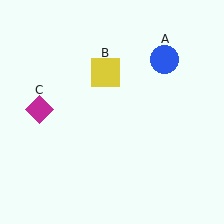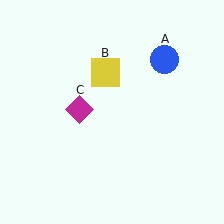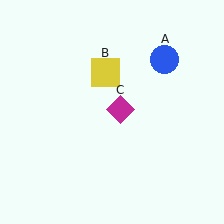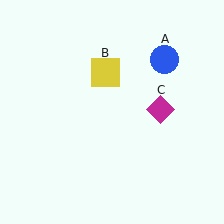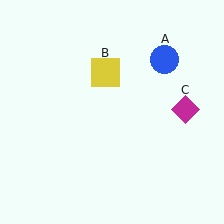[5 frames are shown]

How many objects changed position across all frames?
1 object changed position: magenta diamond (object C).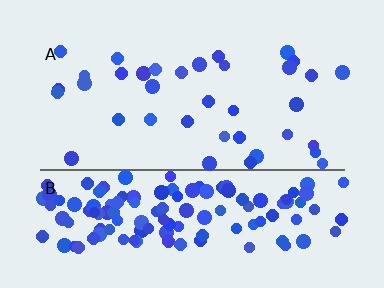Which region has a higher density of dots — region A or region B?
B (the bottom).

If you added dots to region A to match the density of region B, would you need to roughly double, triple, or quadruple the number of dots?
Approximately quadruple.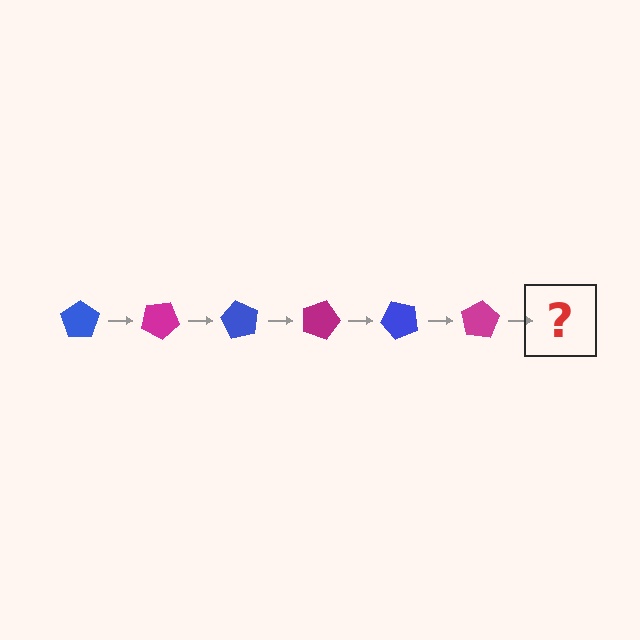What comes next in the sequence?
The next element should be a blue pentagon, rotated 180 degrees from the start.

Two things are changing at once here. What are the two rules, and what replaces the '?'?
The two rules are that it rotates 30 degrees each step and the color cycles through blue and magenta. The '?' should be a blue pentagon, rotated 180 degrees from the start.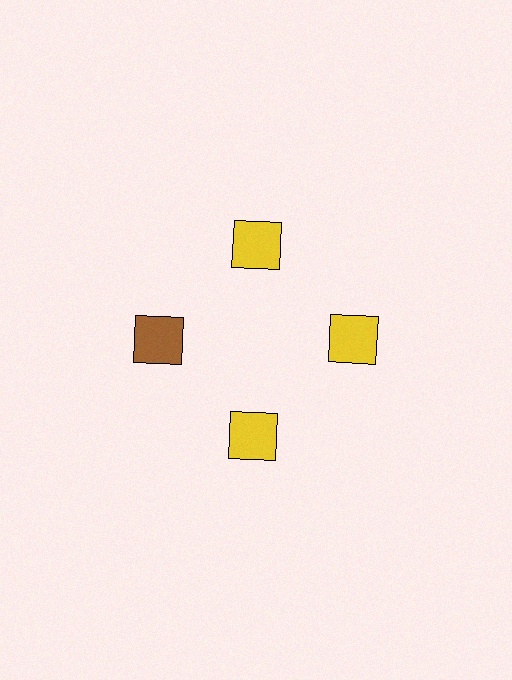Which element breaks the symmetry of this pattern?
The brown square at roughly the 9 o'clock position breaks the symmetry. All other shapes are yellow squares.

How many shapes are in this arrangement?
There are 4 shapes arranged in a ring pattern.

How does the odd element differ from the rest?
It has a different color: brown instead of yellow.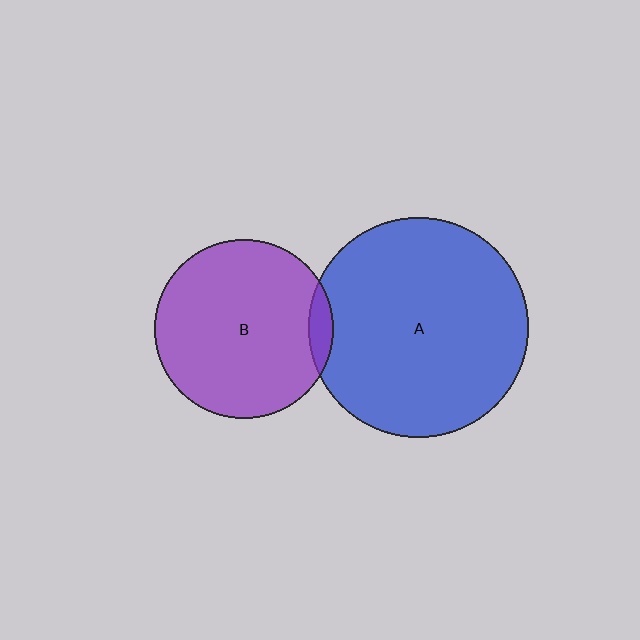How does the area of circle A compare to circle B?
Approximately 1.5 times.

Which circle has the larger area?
Circle A (blue).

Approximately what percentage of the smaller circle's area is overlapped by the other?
Approximately 5%.